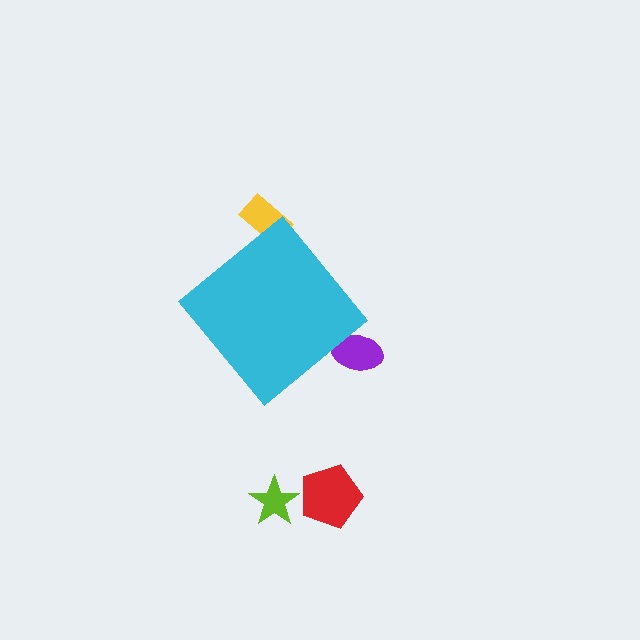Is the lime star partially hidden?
No, the lime star is fully visible.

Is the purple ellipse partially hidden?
Yes, the purple ellipse is partially hidden behind the cyan diamond.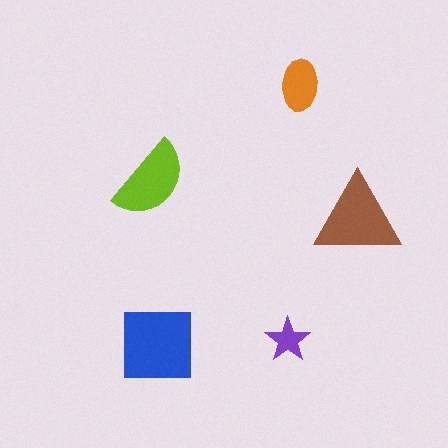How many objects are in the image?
There are 5 objects in the image.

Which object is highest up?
The orange ellipse is topmost.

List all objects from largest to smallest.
The blue square, the brown triangle, the lime semicircle, the orange ellipse, the purple star.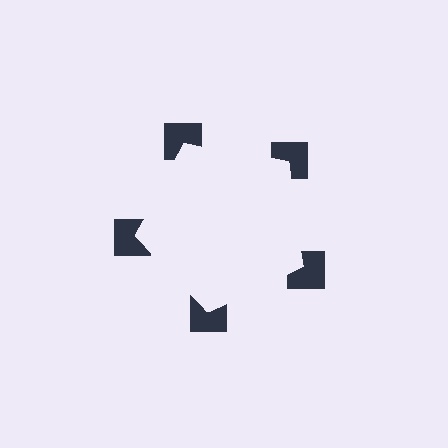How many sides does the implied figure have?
5 sides.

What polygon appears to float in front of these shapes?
An illusory pentagon — its edges are inferred from the aligned wedge cuts in the notched squares, not physically drawn.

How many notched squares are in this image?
There are 5 — one at each vertex of the illusory pentagon.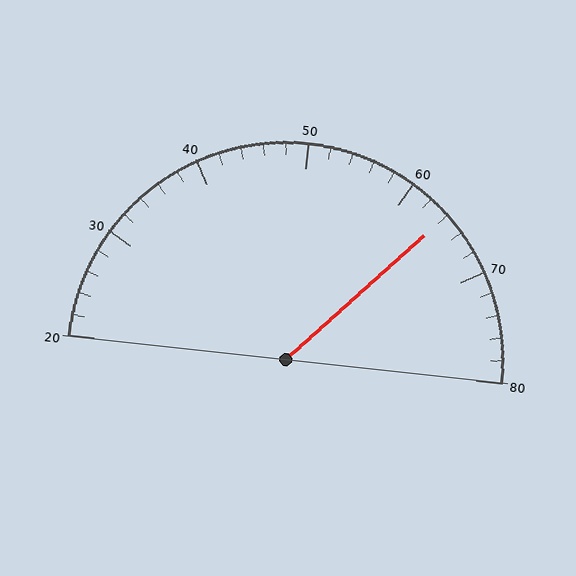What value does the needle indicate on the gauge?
The needle indicates approximately 64.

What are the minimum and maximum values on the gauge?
The gauge ranges from 20 to 80.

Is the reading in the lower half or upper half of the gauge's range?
The reading is in the upper half of the range (20 to 80).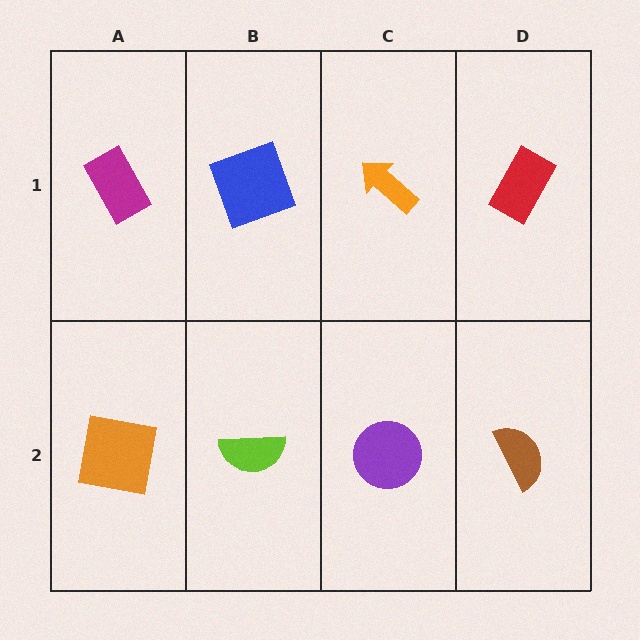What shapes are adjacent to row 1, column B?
A lime semicircle (row 2, column B), a magenta rectangle (row 1, column A), an orange arrow (row 1, column C).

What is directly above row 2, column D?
A red rectangle.